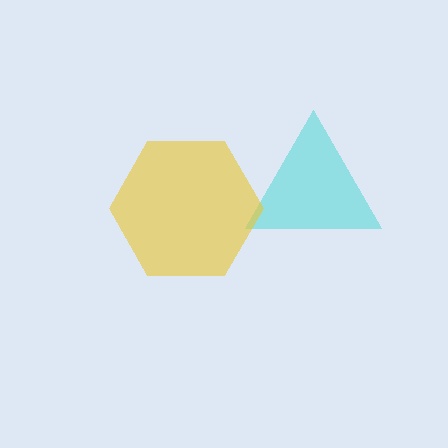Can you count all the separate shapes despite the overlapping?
Yes, there are 2 separate shapes.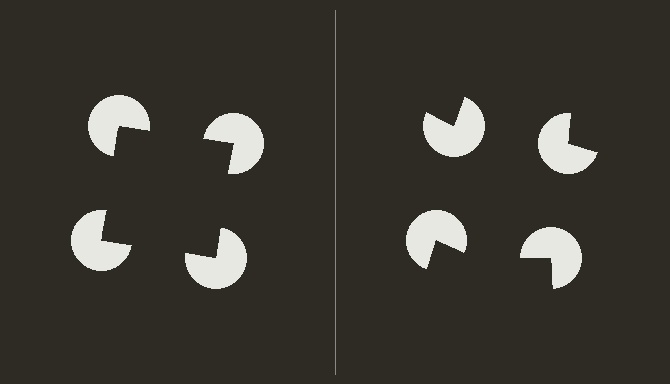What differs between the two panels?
The pac-man discs are positioned identically on both sides; only the wedge orientations differ. On the left they align to a square; on the right they are misaligned.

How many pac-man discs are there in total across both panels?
8 — 4 on each side.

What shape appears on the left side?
An illusory square.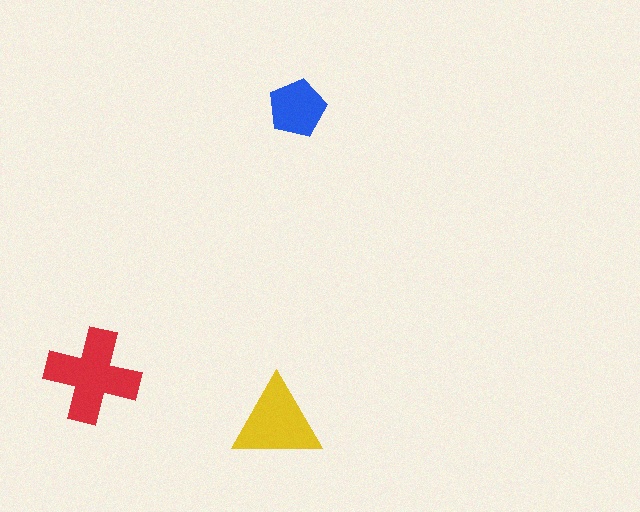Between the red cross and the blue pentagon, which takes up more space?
The red cross.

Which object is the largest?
The red cross.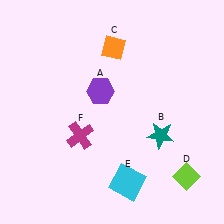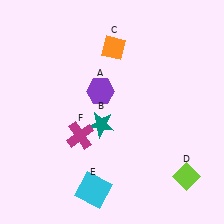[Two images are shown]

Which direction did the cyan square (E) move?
The cyan square (E) moved left.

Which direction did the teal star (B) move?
The teal star (B) moved left.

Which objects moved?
The objects that moved are: the teal star (B), the cyan square (E).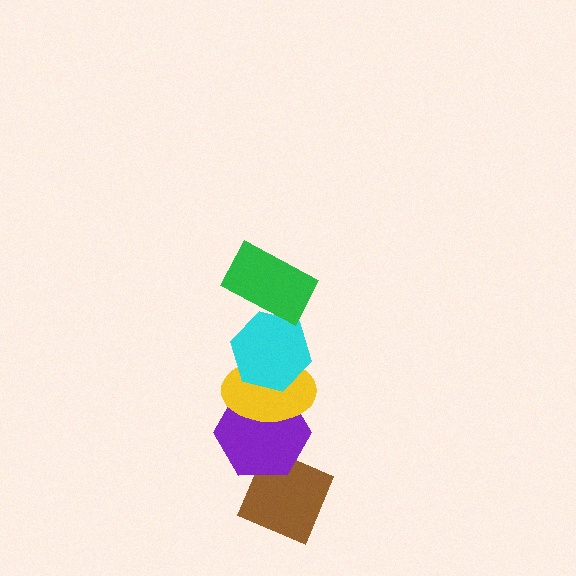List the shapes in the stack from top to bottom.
From top to bottom: the green rectangle, the cyan hexagon, the yellow ellipse, the purple hexagon, the brown diamond.